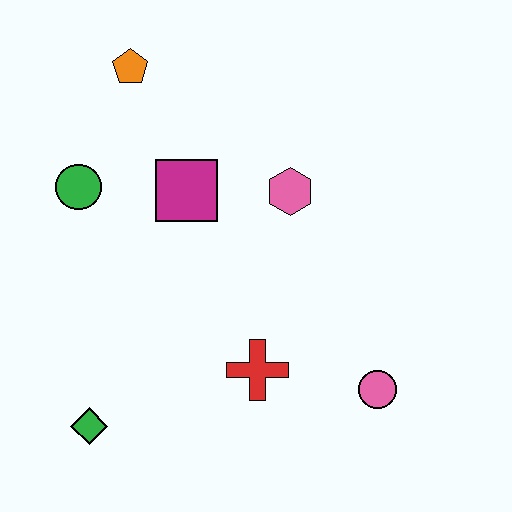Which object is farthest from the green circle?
The pink circle is farthest from the green circle.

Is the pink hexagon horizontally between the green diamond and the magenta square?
No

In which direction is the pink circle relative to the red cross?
The pink circle is to the right of the red cross.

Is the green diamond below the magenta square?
Yes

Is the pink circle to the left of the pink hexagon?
No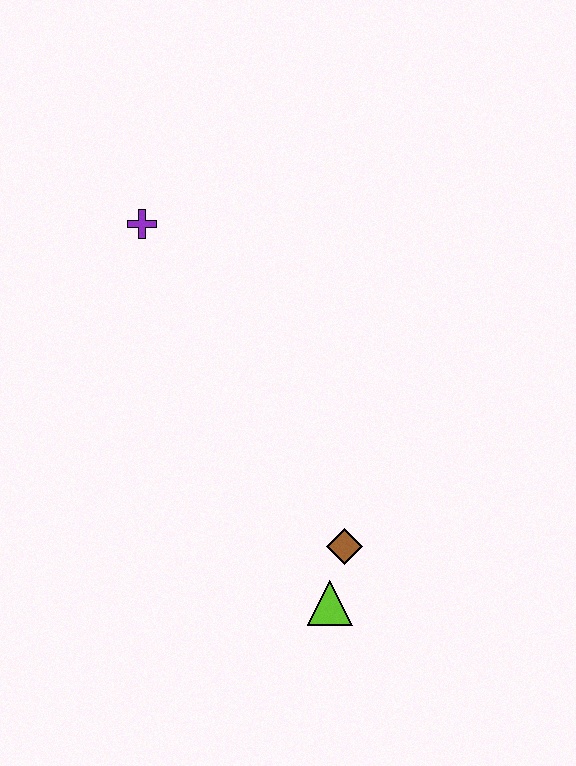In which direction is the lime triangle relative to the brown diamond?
The lime triangle is below the brown diamond.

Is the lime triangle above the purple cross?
No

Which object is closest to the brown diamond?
The lime triangle is closest to the brown diamond.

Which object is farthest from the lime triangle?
The purple cross is farthest from the lime triangle.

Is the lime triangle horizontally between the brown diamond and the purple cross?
Yes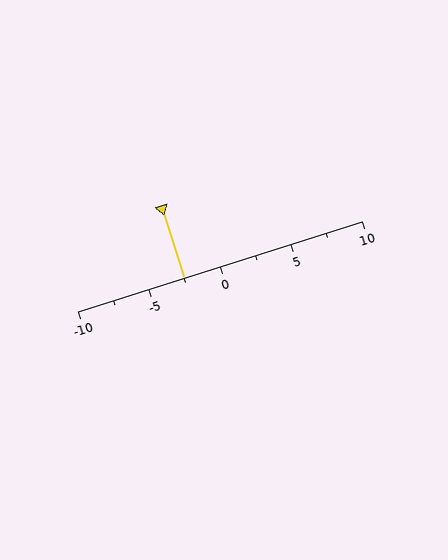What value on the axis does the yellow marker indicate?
The marker indicates approximately -2.5.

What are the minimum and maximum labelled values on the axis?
The axis runs from -10 to 10.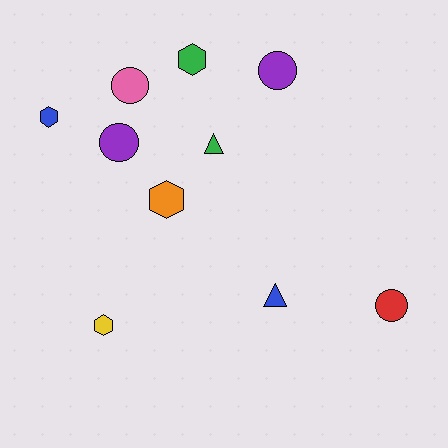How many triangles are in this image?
There are 2 triangles.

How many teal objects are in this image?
There are no teal objects.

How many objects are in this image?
There are 10 objects.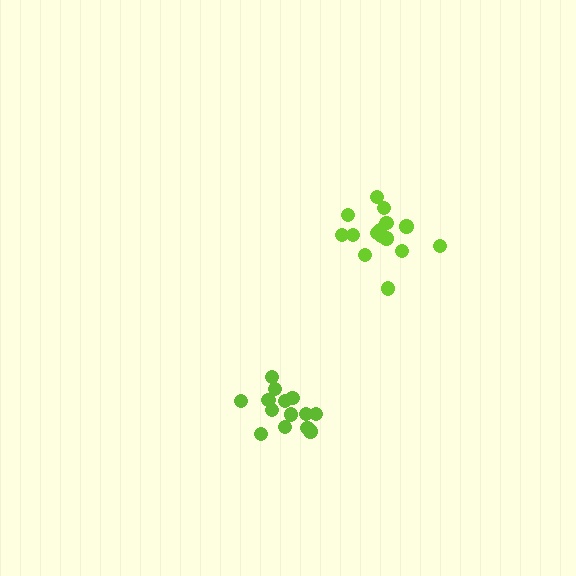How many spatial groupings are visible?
There are 2 spatial groupings.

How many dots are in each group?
Group 1: 15 dots, Group 2: 14 dots (29 total).